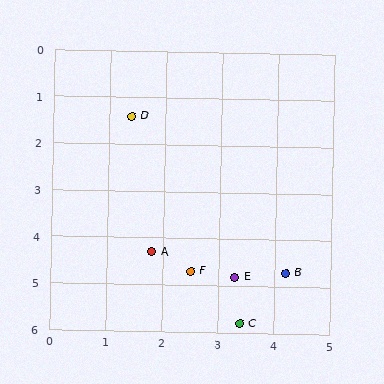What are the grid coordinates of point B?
Point B is at approximately (4.2, 4.7).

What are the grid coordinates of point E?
Point E is at approximately (3.3, 4.8).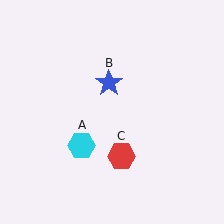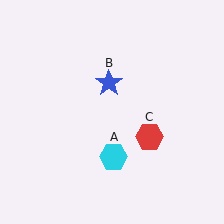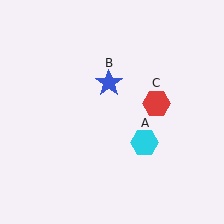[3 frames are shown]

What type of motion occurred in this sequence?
The cyan hexagon (object A), red hexagon (object C) rotated counterclockwise around the center of the scene.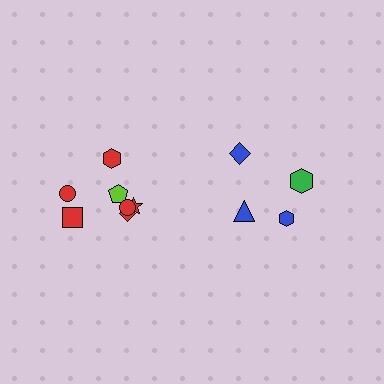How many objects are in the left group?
There are 7 objects.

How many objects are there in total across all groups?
There are 11 objects.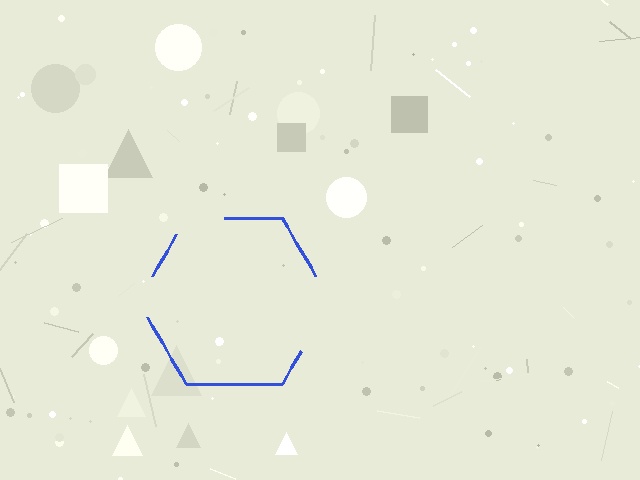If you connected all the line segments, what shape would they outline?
They would outline a hexagon.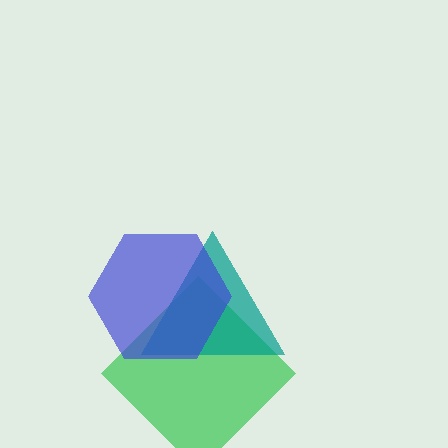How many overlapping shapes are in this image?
There are 3 overlapping shapes in the image.